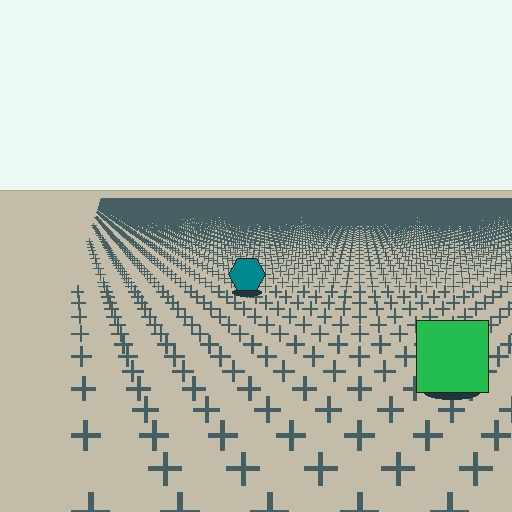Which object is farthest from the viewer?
The teal hexagon is farthest from the viewer. It appears smaller and the ground texture around it is denser.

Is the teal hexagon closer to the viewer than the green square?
No. The green square is closer — you can tell from the texture gradient: the ground texture is coarser near it.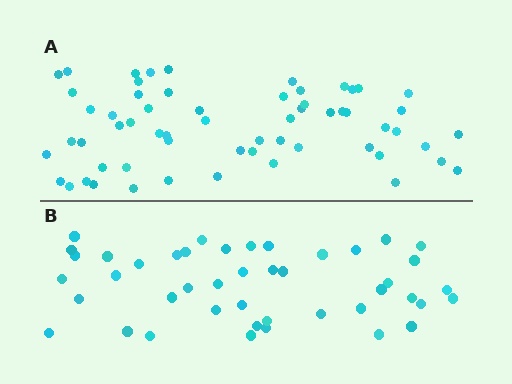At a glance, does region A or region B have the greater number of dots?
Region A (the top region) has more dots.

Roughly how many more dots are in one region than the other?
Region A has approximately 15 more dots than region B.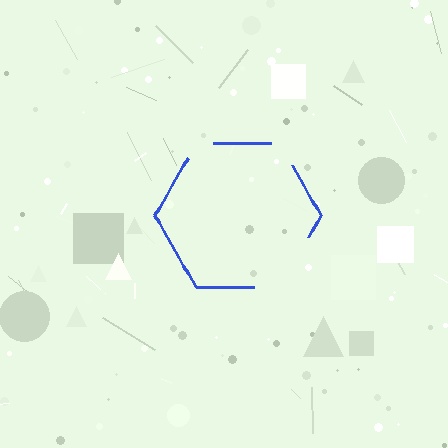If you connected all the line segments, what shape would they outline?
They would outline a hexagon.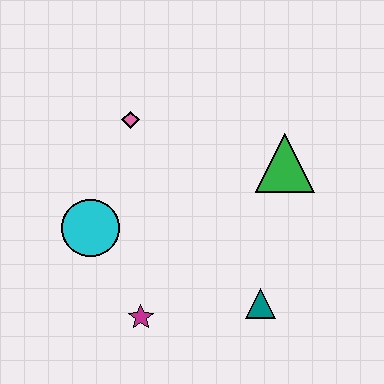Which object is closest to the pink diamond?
The cyan circle is closest to the pink diamond.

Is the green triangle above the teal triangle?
Yes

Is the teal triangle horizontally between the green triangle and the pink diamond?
Yes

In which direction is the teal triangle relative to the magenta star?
The teal triangle is to the right of the magenta star.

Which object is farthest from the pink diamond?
The teal triangle is farthest from the pink diamond.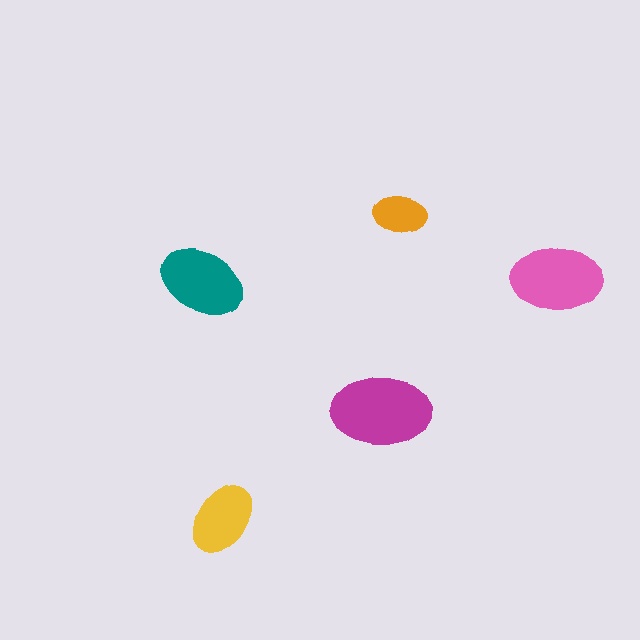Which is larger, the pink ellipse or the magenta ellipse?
The magenta one.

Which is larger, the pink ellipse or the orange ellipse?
The pink one.